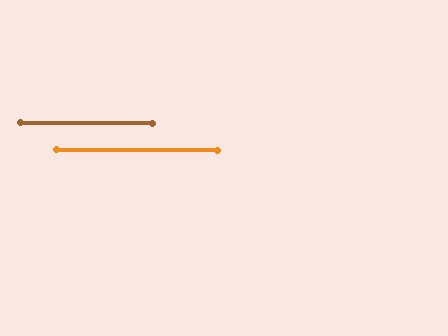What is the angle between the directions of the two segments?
Approximately 0 degrees.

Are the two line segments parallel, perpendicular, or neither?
Parallel — their directions differ by only 0.5°.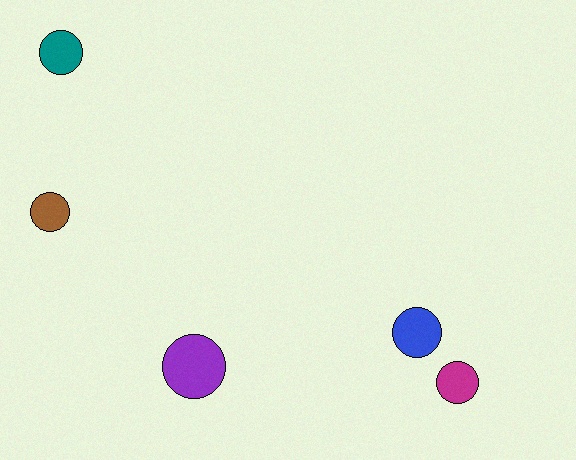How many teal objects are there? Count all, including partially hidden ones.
There is 1 teal object.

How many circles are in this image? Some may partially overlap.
There are 5 circles.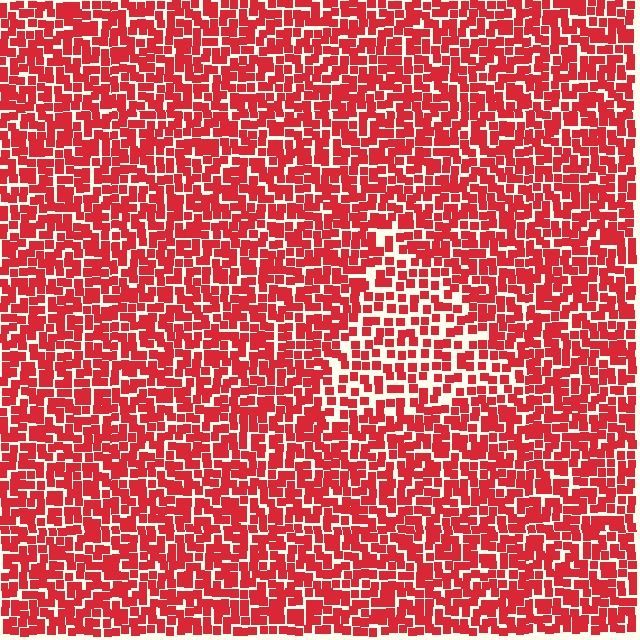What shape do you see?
I see a triangle.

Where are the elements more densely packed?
The elements are more densely packed outside the triangle boundary.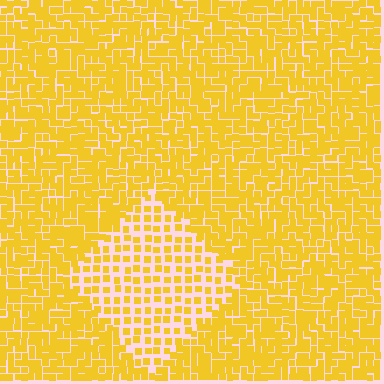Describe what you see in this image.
The image contains small yellow elements arranged at two different densities. A diamond-shaped region is visible where the elements are less densely packed than the surrounding area.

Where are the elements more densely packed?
The elements are more densely packed outside the diamond boundary.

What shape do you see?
I see a diamond.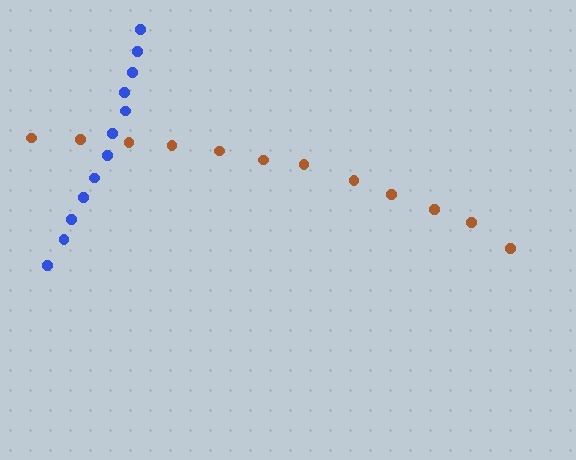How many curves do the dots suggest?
There are 2 distinct paths.